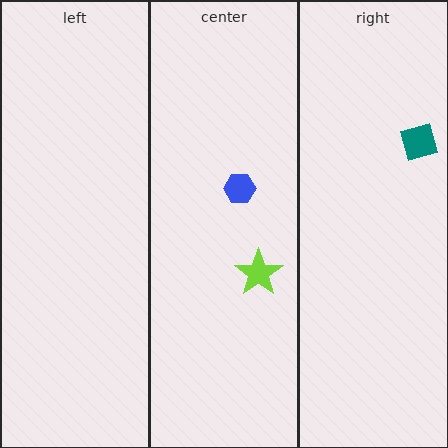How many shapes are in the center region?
2.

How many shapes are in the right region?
1.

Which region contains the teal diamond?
The right region.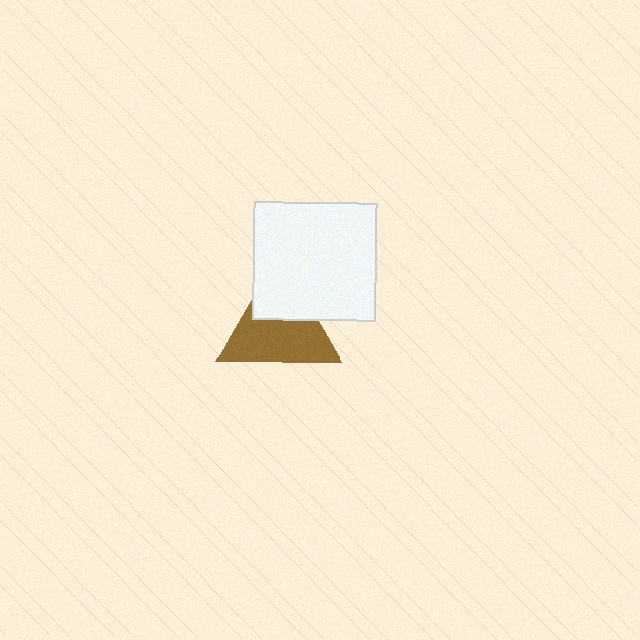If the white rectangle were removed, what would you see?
You would see the complete brown triangle.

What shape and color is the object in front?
The object in front is a white rectangle.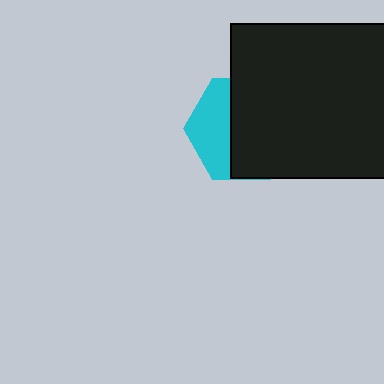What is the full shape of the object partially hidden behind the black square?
The partially hidden object is a cyan hexagon.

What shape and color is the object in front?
The object in front is a black square.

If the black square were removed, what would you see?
You would see the complete cyan hexagon.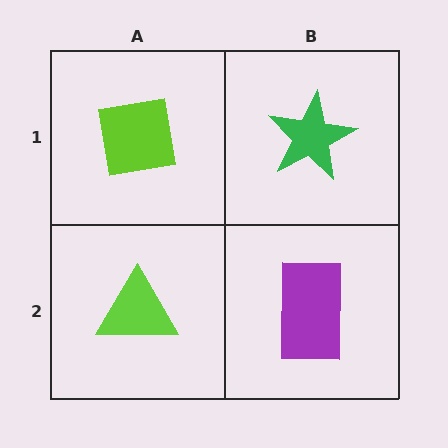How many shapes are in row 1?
2 shapes.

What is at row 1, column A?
A lime square.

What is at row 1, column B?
A green star.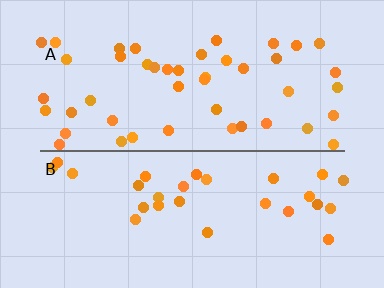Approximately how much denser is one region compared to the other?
Approximately 1.6× — region A over region B.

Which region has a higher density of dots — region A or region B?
A (the top).